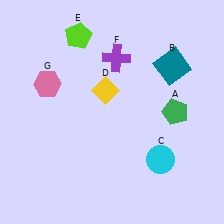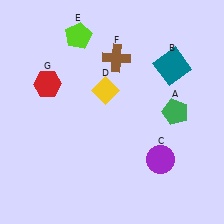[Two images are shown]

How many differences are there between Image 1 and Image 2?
There are 3 differences between the two images.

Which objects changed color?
C changed from cyan to purple. F changed from purple to brown. G changed from pink to red.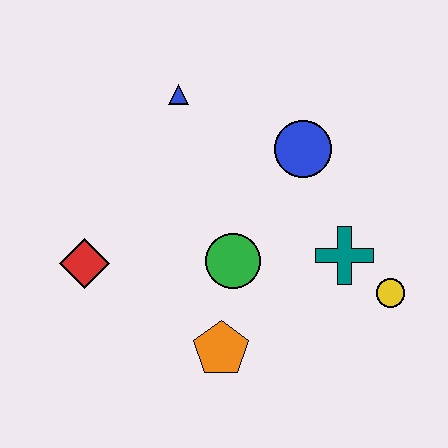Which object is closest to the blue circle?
The teal cross is closest to the blue circle.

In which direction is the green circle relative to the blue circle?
The green circle is below the blue circle.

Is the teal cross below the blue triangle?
Yes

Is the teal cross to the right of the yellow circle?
No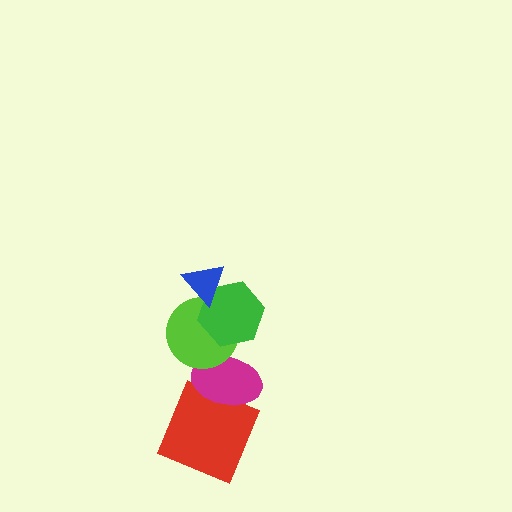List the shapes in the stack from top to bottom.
From top to bottom: the blue triangle, the green hexagon, the lime circle, the magenta ellipse, the red square.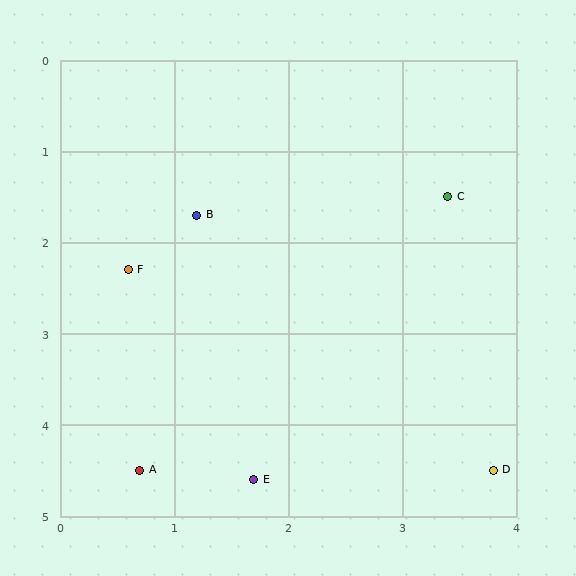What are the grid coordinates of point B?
Point B is at approximately (1.2, 1.7).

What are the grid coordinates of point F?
Point F is at approximately (0.6, 2.3).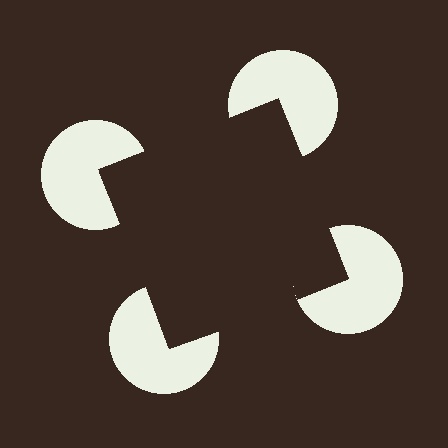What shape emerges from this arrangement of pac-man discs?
An illusory square — its edges are inferred from the aligned wedge cuts in the pac-man discs, not physically drawn.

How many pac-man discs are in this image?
There are 4 — one at each vertex of the illusory square.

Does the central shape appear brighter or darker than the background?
It typically appears slightly darker than the background, even though no actual brightness change is drawn.